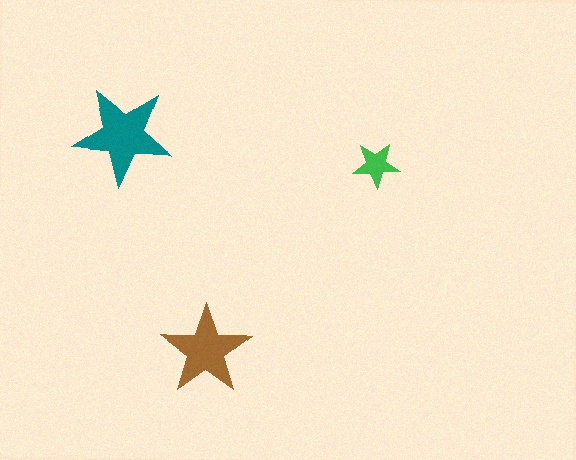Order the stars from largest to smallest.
the teal one, the brown one, the green one.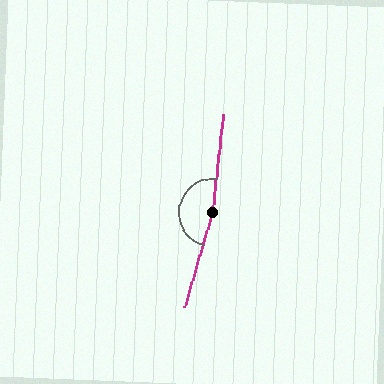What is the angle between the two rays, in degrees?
Approximately 169 degrees.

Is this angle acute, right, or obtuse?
It is obtuse.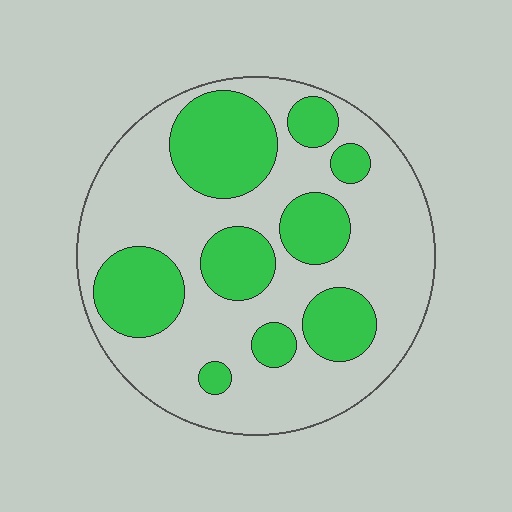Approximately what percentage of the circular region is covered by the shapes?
Approximately 35%.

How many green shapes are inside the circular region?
9.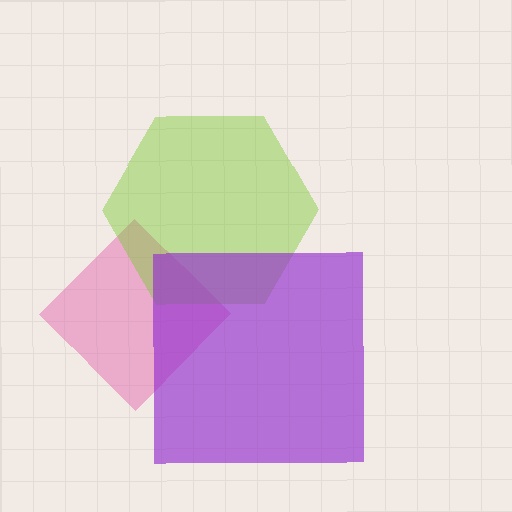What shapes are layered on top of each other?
The layered shapes are: a pink diamond, a lime hexagon, a purple square.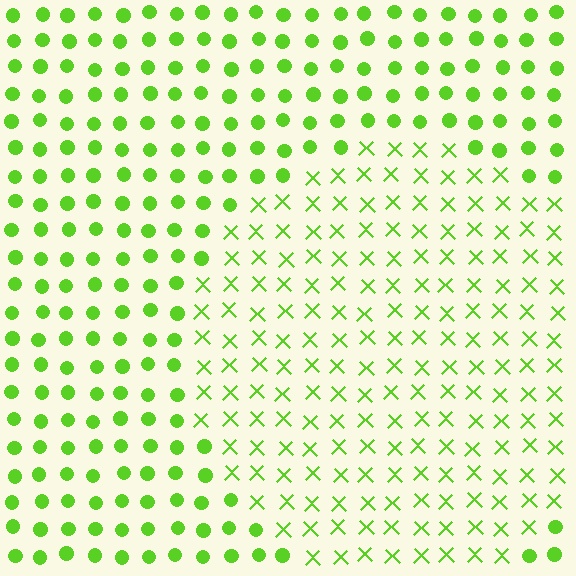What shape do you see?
I see a circle.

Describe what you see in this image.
The image is filled with small lime elements arranged in a uniform grid. A circle-shaped region contains X marks, while the surrounding area contains circles. The boundary is defined purely by the change in element shape.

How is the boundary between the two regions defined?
The boundary is defined by a change in element shape: X marks inside vs. circles outside. All elements share the same color and spacing.